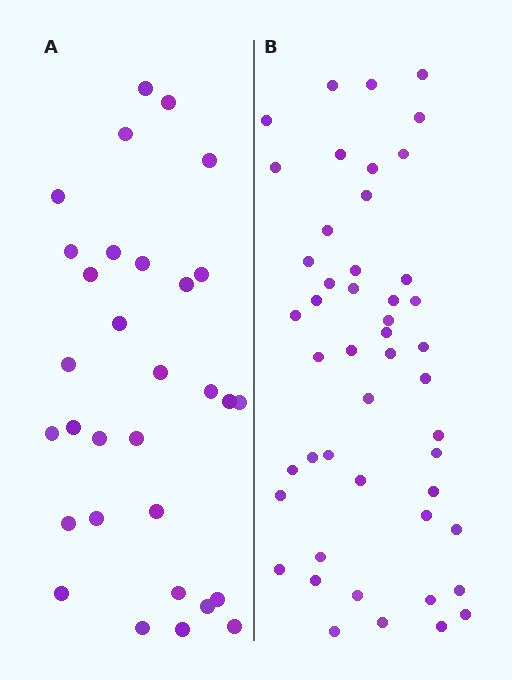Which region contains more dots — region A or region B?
Region B (the right region) has more dots.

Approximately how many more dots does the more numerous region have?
Region B has approximately 15 more dots than region A.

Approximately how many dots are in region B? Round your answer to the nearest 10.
About 50 dots. (The exact count is 48, which rounds to 50.)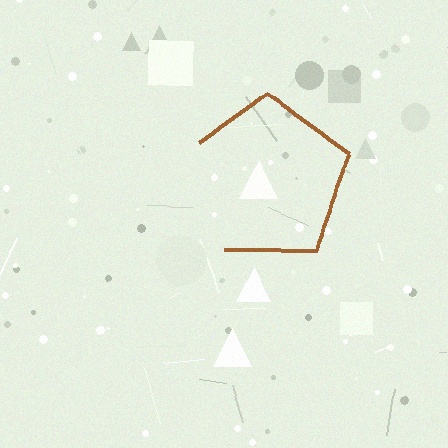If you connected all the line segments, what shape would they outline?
They would outline a pentagon.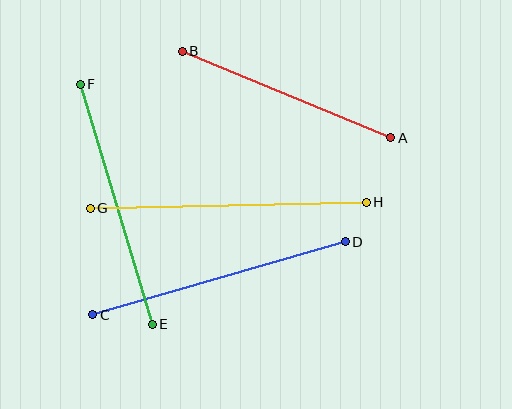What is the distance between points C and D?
The distance is approximately 263 pixels.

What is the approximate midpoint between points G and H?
The midpoint is at approximately (228, 205) pixels.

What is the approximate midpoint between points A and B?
The midpoint is at approximately (287, 95) pixels.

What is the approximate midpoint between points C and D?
The midpoint is at approximately (219, 278) pixels.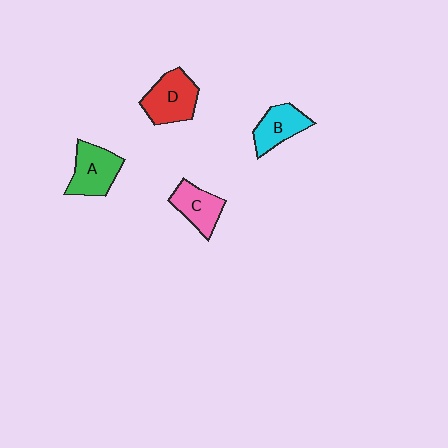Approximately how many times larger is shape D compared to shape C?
Approximately 1.3 times.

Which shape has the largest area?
Shape D (red).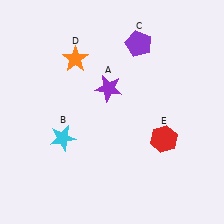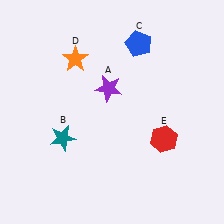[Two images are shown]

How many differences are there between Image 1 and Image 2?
There are 2 differences between the two images.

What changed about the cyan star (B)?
In Image 1, B is cyan. In Image 2, it changed to teal.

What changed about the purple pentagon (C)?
In Image 1, C is purple. In Image 2, it changed to blue.